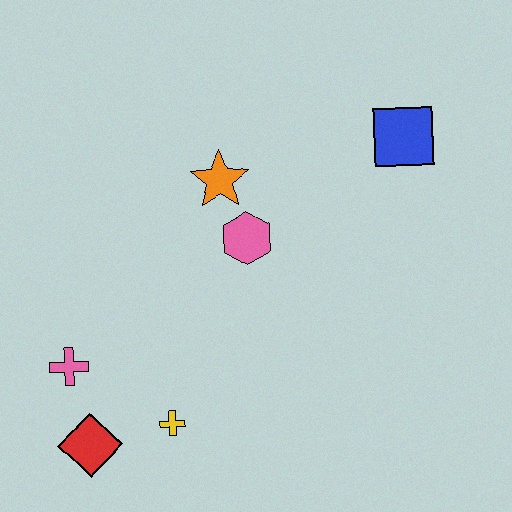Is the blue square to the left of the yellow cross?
No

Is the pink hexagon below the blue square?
Yes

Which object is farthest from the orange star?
The red diamond is farthest from the orange star.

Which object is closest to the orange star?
The pink hexagon is closest to the orange star.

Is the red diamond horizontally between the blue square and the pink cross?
Yes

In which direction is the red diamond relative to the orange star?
The red diamond is below the orange star.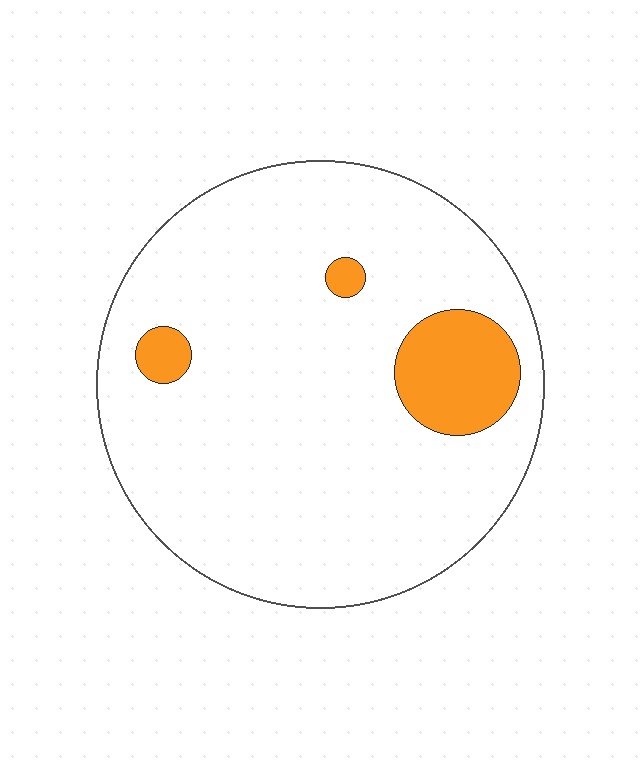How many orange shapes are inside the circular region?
3.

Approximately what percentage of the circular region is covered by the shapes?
Approximately 10%.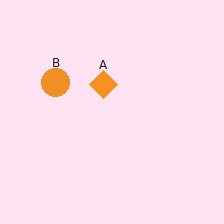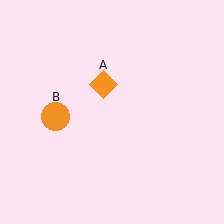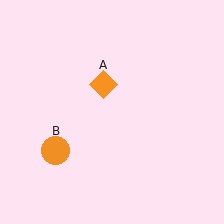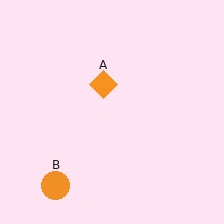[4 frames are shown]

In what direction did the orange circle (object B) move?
The orange circle (object B) moved down.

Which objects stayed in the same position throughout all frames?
Orange diamond (object A) remained stationary.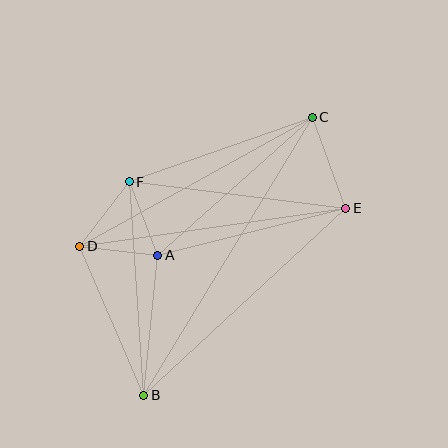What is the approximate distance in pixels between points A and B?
The distance between A and B is approximately 141 pixels.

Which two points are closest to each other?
Points A and F are closest to each other.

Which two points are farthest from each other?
Points B and C are farthest from each other.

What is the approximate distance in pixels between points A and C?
The distance between A and C is approximately 207 pixels.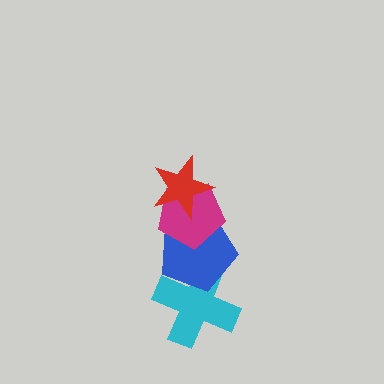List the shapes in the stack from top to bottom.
From top to bottom: the red star, the magenta pentagon, the blue pentagon, the cyan cross.